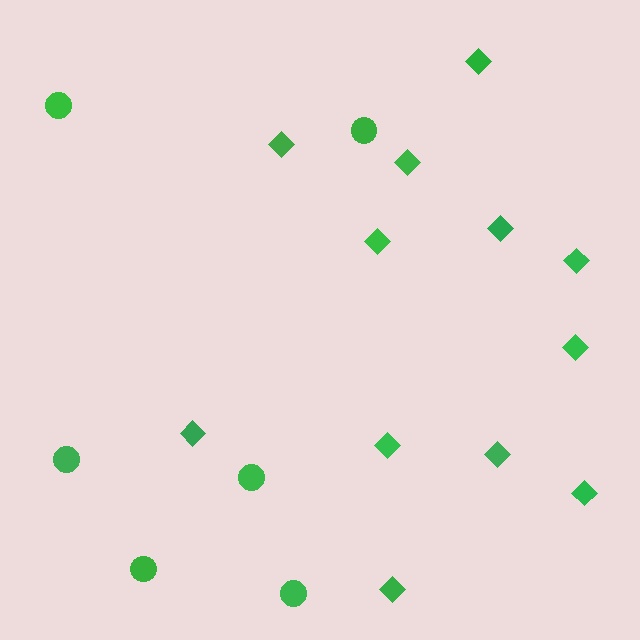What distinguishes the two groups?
There are 2 groups: one group of circles (6) and one group of diamonds (12).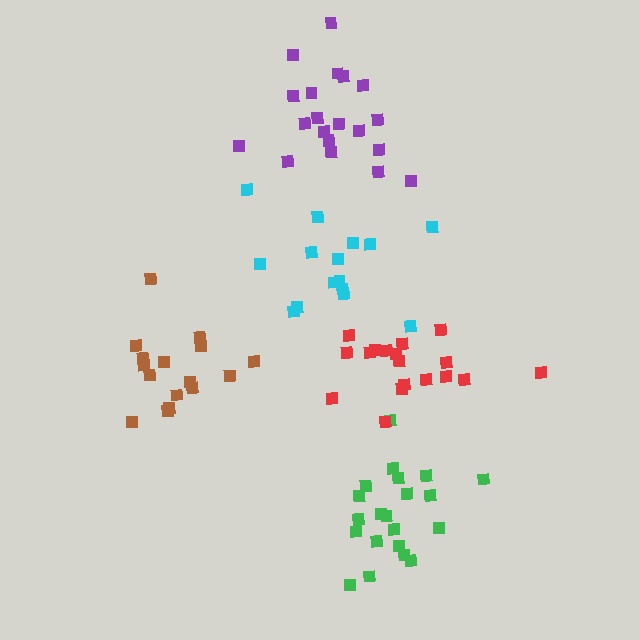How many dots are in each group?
Group 1: 21 dots, Group 2: 15 dots, Group 3: 16 dots, Group 4: 19 dots, Group 5: 20 dots (91 total).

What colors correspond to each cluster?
The clusters are colored: green, cyan, brown, red, purple.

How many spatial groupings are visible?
There are 5 spatial groupings.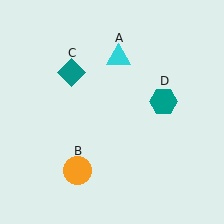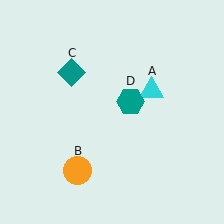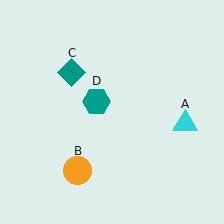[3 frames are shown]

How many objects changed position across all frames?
2 objects changed position: cyan triangle (object A), teal hexagon (object D).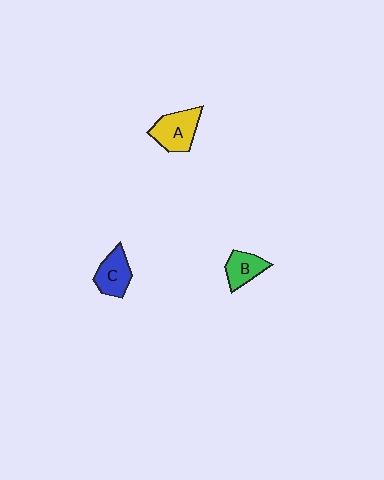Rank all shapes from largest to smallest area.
From largest to smallest: A (yellow), C (blue), B (green).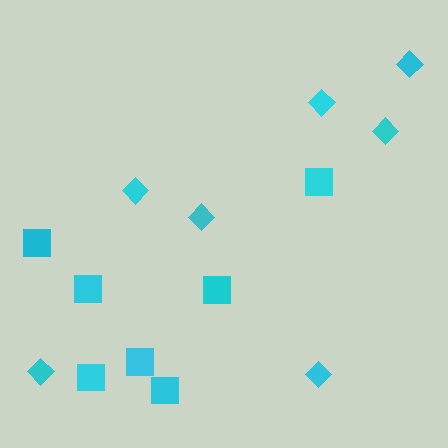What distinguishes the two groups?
There are 2 groups: one group of diamonds (7) and one group of squares (7).